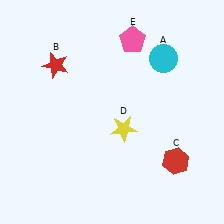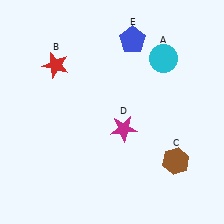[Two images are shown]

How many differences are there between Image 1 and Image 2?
There are 3 differences between the two images.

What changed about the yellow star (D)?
In Image 1, D is yellow. In Image 2, it changed to magenta.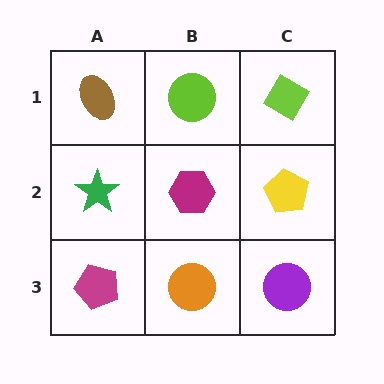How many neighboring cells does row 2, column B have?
4.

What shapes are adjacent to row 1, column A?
A green star (row 2, column A), a lime circle (row 1, column B).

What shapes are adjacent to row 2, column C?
A lime diamond (row 1, column C), a purple circle (row 3, column C), a magenta hexagon (row 2, column B).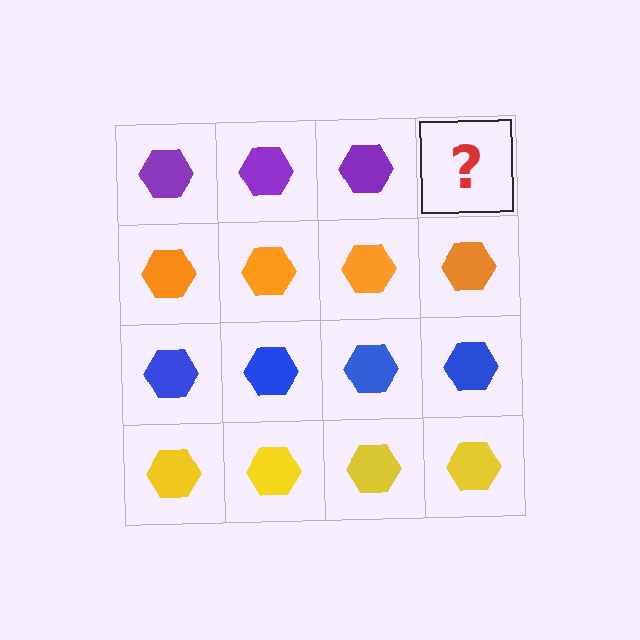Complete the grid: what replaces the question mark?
The question mark should be replaced with a purple hexagon.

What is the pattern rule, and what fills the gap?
The rule is that each row has a consistent color. The gap should be filled with a purple hexagon.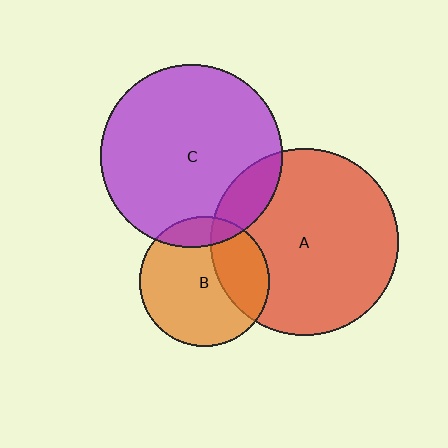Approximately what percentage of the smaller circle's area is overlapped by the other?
Approximately 15%.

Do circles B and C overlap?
Yes.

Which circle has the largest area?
Circle A (red).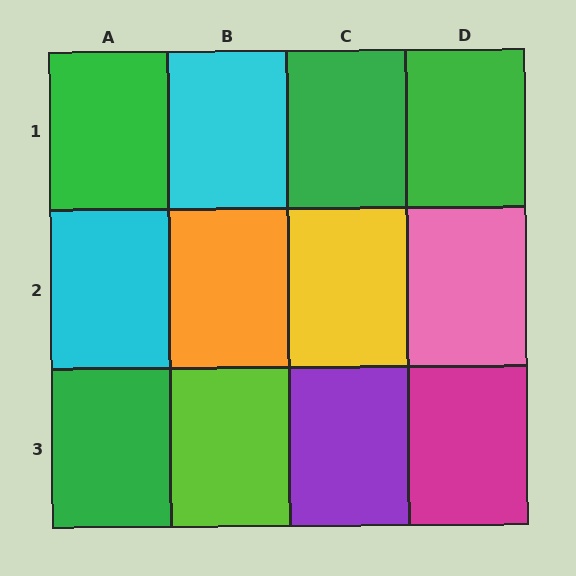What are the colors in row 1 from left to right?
Green, cyan, green, green.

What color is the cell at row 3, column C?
Purple.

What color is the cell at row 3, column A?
Green.